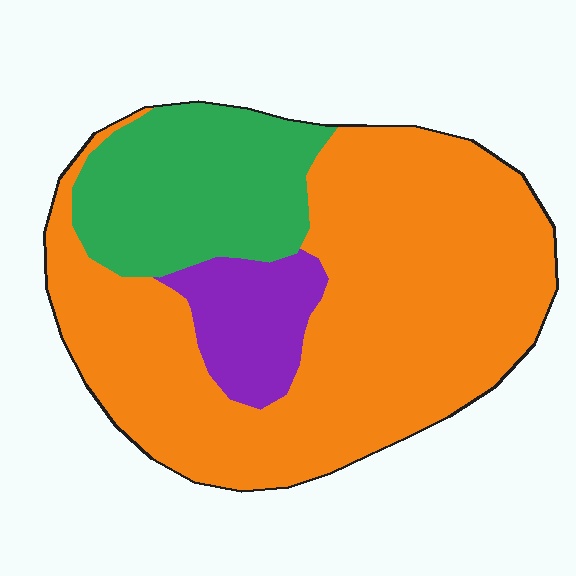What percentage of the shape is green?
Green takes up about one quarter (1/4) of the shape.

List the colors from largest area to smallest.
From largest to smallest: orange, green, purple.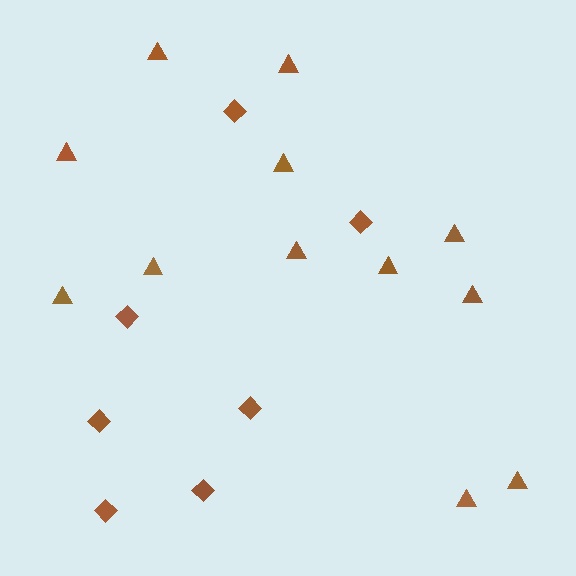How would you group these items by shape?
There are 2 groups: one group of triangles (12) and one group of diamonds (7).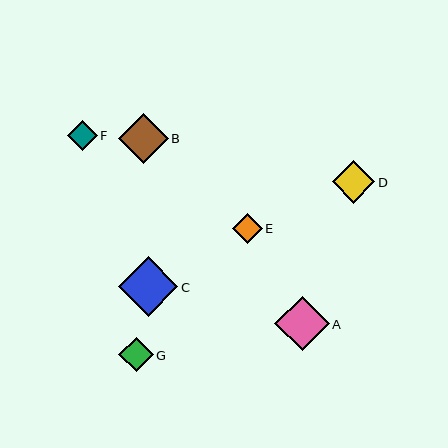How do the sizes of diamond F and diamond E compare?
Diamond F and diamond E are approximately the same size.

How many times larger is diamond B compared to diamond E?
Diamond B is approximately 1.7 times the size of diamond E.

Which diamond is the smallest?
Diamond E is the smallest with a size of approximately 30 pixels.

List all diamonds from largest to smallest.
From largest to smallest: C, A, B, D, G, F, E.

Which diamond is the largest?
Diamond C is the largest with a size of approximately 60 pixels.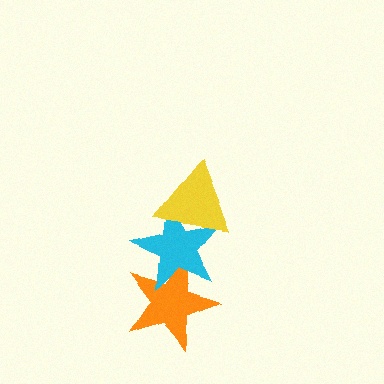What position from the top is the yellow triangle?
The yellow triangle is 1st from the top.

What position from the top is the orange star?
The orange star is 3rd from the top.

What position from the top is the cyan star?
The cyan star is 2nd from the top.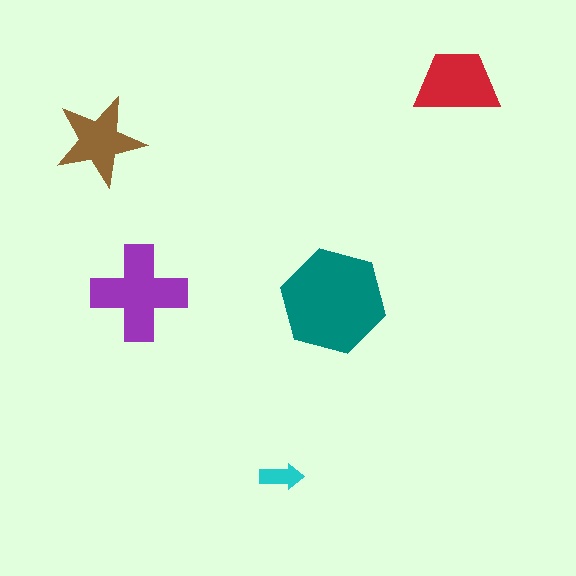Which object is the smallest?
The cyan arrow.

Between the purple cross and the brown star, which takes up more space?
The purple cross.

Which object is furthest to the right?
The red trapezoid is rightmost.